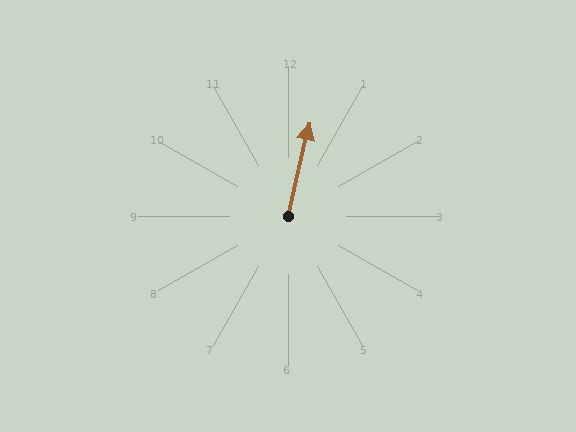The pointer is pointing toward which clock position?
Roughly 12 o'clock.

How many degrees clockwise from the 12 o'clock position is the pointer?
Approximately 13 degrees.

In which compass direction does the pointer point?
North.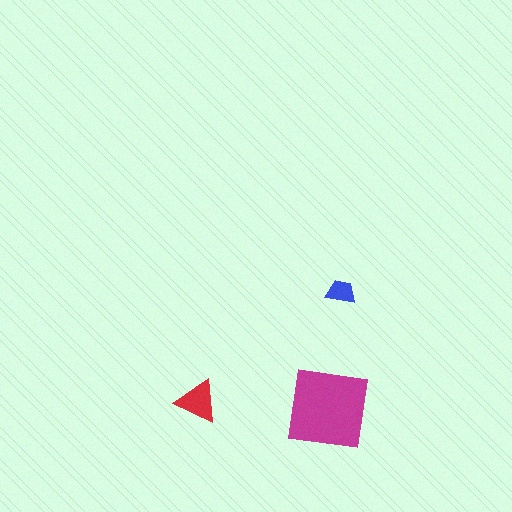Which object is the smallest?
The blue trapezoid.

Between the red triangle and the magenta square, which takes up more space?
The magenta square.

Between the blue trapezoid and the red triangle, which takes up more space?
The red triangle.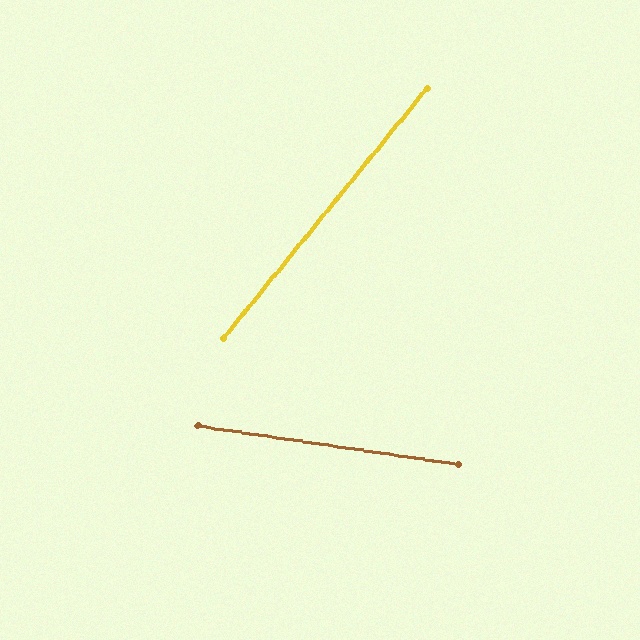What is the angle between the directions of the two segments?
Approximately 59 degrees.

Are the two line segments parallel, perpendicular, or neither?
Neither parallel nor perpendicular — they differ by about 59°.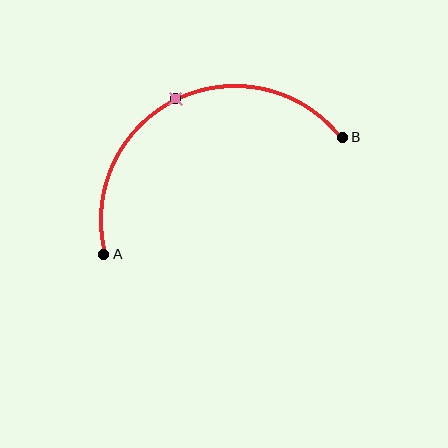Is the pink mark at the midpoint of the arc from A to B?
Yes. The pink mark lies on the arc at equal arc-length from both A and B — it is the arc midpoint.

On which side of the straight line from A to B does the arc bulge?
The arc bulges above the straight line connecting A and B.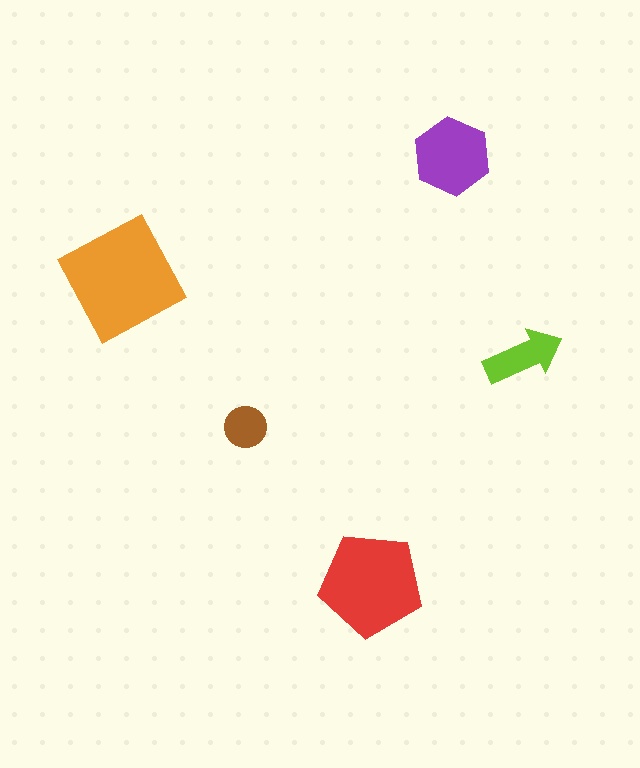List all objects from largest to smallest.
The orange square, the red pentagon, the purple hexagon, the lime arrow, the brown circle.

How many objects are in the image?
There are 5 objects in the image.